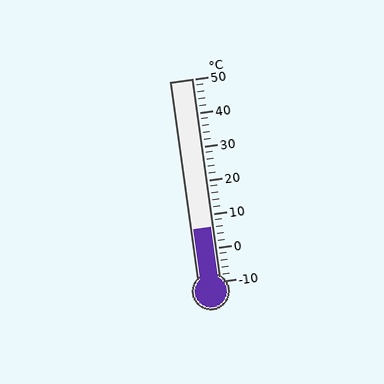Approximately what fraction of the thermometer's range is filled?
The thermometer is filled to approximately 25% of its range.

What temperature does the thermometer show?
The thermometer shows approximately 6°C.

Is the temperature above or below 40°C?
The temperature is below 40°C.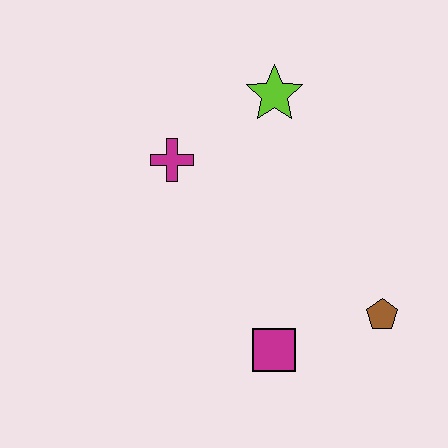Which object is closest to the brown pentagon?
The magenta square is closest to the brown pentagon.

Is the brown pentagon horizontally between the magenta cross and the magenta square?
No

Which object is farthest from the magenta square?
The lime star is farthest from the magenta square.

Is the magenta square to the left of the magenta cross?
No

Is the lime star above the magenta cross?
Yes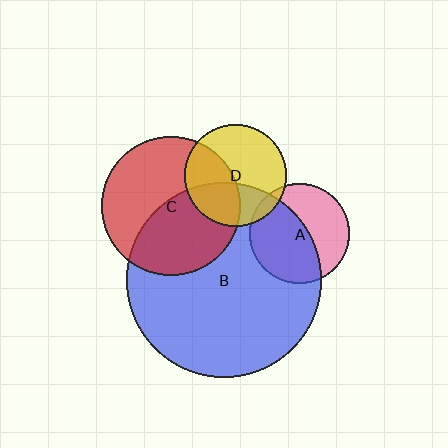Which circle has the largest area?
Circle B (blue).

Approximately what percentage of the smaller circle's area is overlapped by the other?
Approximately 40%.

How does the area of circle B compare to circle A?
Approximately 3.8 times.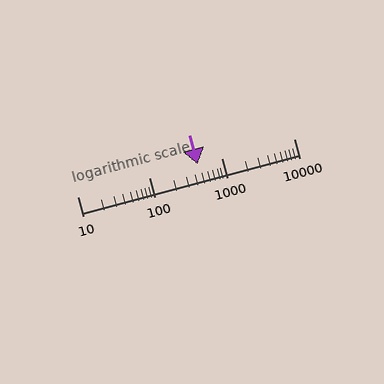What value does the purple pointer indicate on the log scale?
The pointer indicates approximately 460.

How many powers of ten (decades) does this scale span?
The scale spans 3 decades, from 10 to 10000.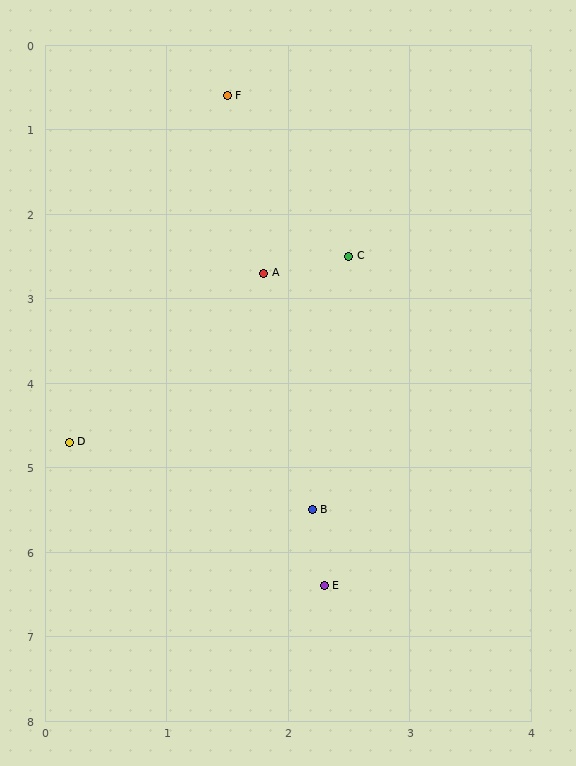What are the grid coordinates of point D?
Point D is at approximately (0.2, 4.7).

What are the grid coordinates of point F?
Point F is at approximately (1.5, 0.6).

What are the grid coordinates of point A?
Point A is at approximately (1.8, 2.7).